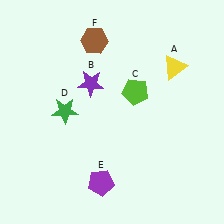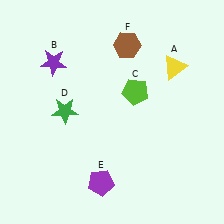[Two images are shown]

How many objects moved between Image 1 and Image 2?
2 objects moved between the two images.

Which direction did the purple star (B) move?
The purple star (B) moved left.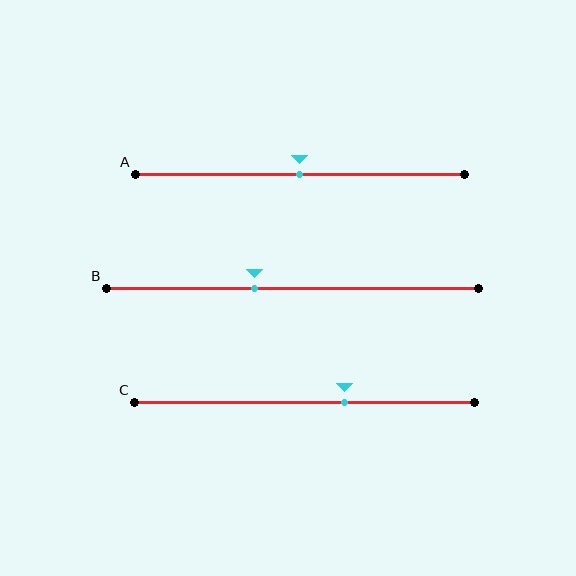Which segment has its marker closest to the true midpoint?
Segment A has its marker closest to the true midpoint.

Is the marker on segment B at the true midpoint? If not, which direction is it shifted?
No, the marker on segment B is shifted to the left by about 10% of the segment length.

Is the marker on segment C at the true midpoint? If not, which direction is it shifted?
No, the marker on segment C is shifted to the right by about 12% of the segment length.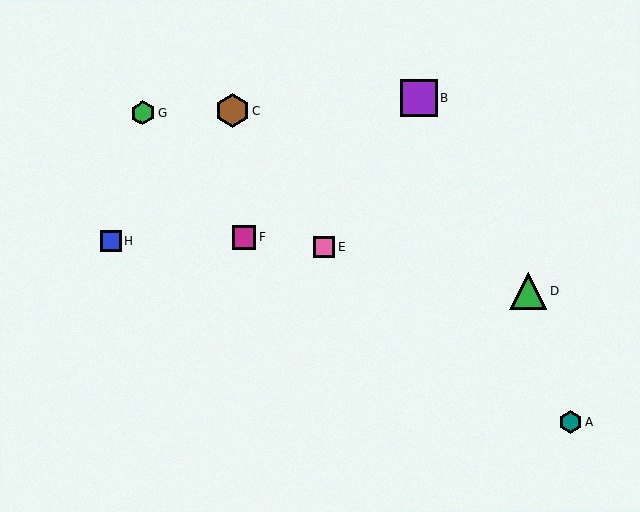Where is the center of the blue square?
The center of the blue square is at (111, 240).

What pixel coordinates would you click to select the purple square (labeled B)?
Click at (419, 98) to select the purple square B.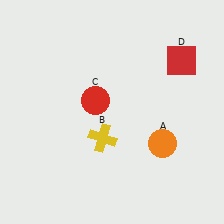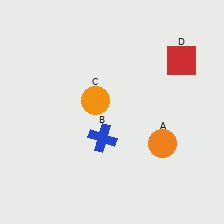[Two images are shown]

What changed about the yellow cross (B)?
In Image 1, B is yellow. In Image 2, it changed to blue.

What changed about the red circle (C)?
In Image 1, C is red. In Image 2, it changed to orange.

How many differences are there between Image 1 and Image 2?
There are 2 differences between the two images.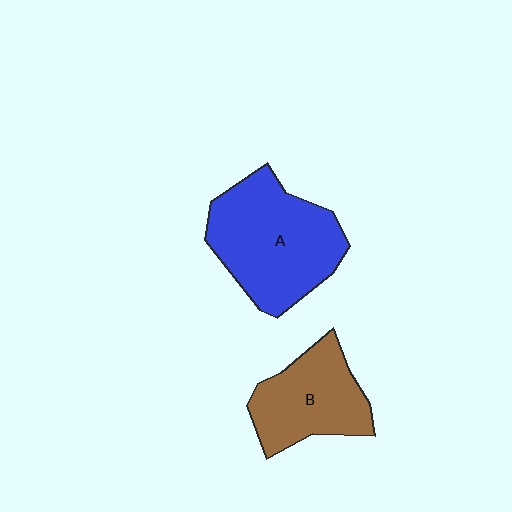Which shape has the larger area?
Shape A (blue).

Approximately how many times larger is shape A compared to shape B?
Approximately 1.4 times.